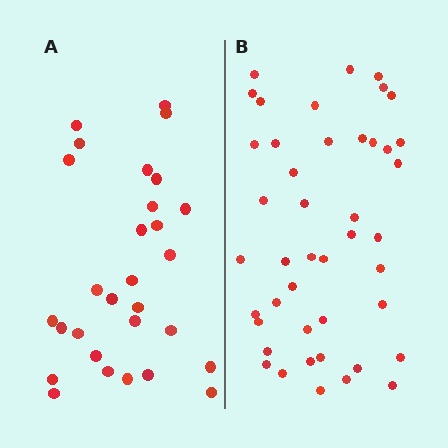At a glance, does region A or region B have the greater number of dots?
Region B (the right region) has more dots.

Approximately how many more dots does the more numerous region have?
Region B has approximately 15 more dots than region A.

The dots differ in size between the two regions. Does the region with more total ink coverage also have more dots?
No. Region A has more total ink coverage because its dots are larger, but region B actually contains more individual dots. Total area can be misleading — the number of items is what matters here.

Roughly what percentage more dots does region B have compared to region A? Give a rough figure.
About 50% more.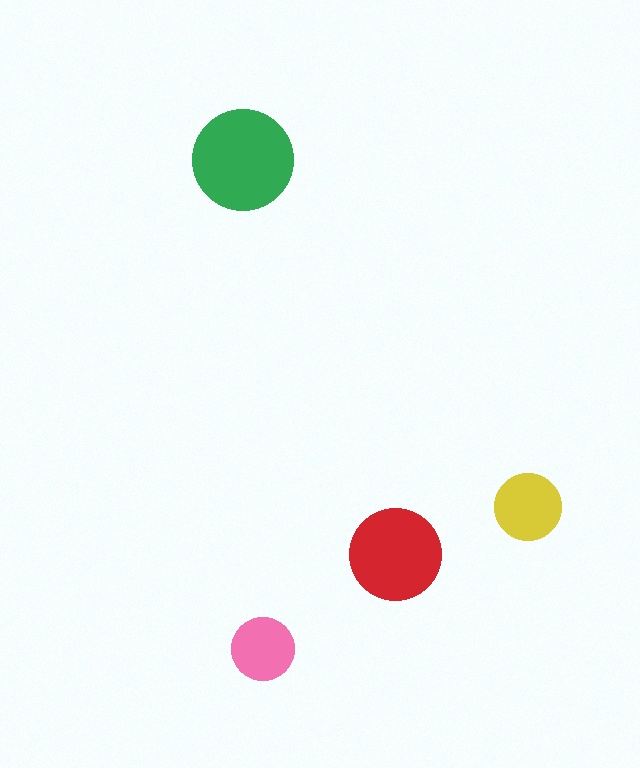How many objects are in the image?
There are 4 objects in the image.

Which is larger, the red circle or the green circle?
The green one.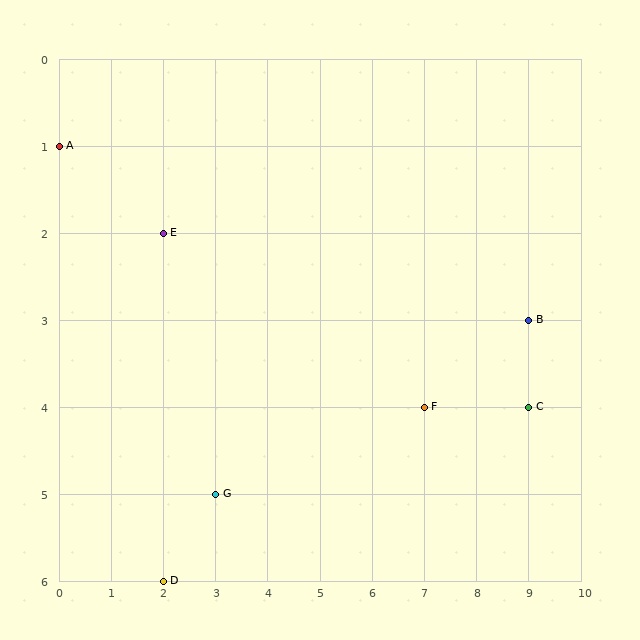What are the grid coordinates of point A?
Point A is at grid coordinates (0, 1).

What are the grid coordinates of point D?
Point D is at grid coordinates (2, 6).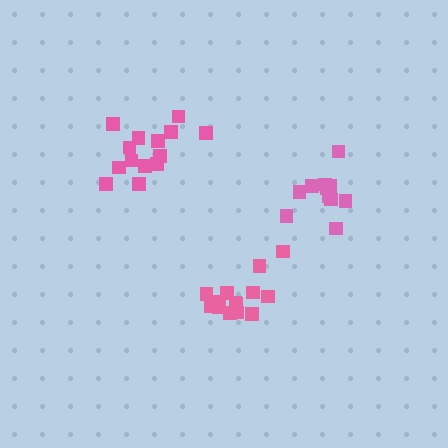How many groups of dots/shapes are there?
There are 3 groups.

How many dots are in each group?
Group 1: 14 dots, Group 2: 11 dots, Group 3: 14 dots (39 total).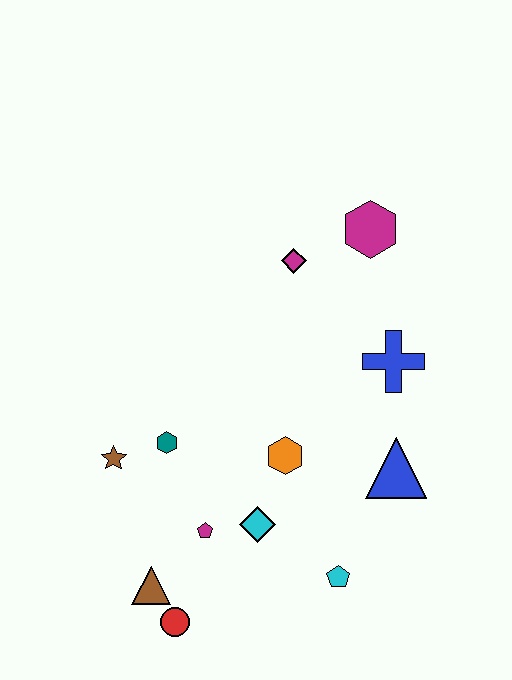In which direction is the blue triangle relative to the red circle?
The blue triangle is to the right of the red circle.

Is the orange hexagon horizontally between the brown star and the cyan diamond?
No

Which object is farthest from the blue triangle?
The brown star is farthest from the blue triangle.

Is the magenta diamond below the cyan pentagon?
No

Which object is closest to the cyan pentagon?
The cyan diamond is closest to the cyan pentagon.